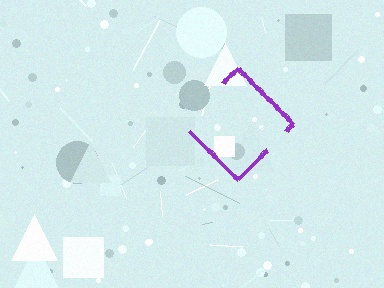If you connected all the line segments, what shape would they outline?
They would outline a diamond.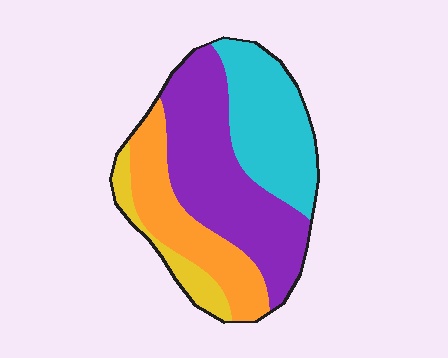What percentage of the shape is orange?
Orange covers 23% of the shape.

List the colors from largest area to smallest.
From largest to smallest: purple, cyan, orange, yellow.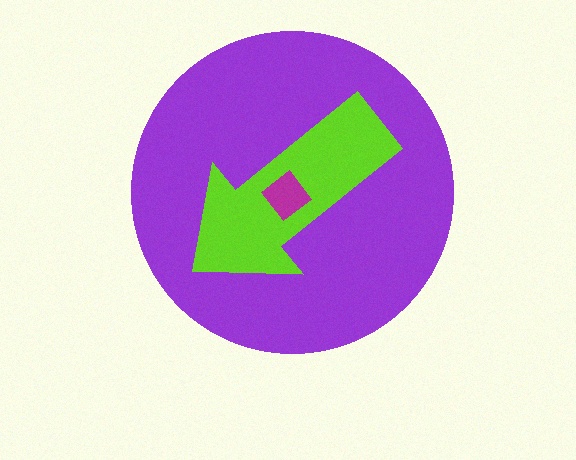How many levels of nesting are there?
3.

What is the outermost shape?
The purple circle.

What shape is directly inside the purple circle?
The lime arrow.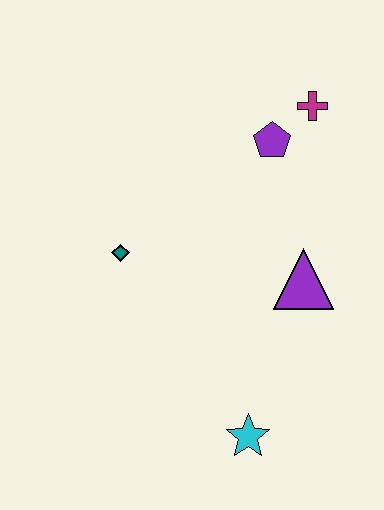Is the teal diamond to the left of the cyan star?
Yes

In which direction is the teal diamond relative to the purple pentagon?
The teal diamond is to the left of the purple pentagon.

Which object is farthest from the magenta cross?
The cyan star is farthest from the magenta cross.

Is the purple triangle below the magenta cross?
Yes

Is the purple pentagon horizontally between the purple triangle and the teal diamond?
Yes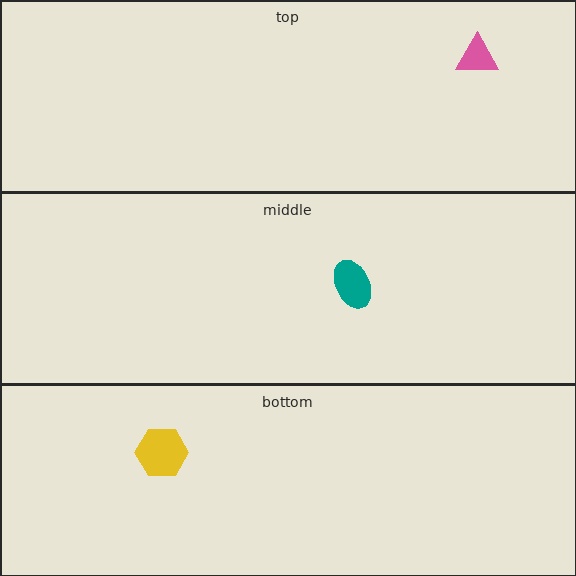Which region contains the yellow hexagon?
The bottom region.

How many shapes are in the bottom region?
1.